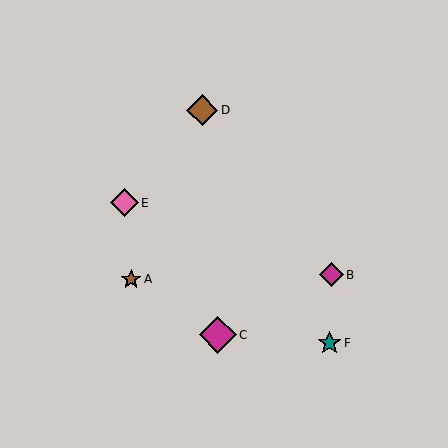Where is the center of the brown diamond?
The center of the brown diamond is at (202, 110).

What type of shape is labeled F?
Shape F is a teal star.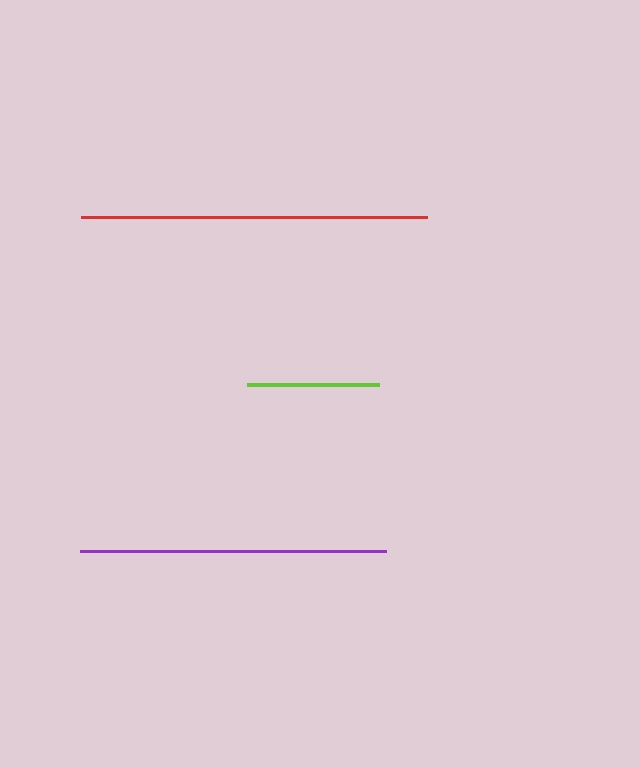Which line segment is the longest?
The red line is the longest at approximately 346 pixels.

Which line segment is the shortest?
The lime line is the shortest at approximately 132 pixels.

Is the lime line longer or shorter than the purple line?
The purple line is longer than the lime line.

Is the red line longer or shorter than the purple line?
The red line is longer than the purple line.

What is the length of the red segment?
The red segment is approximately 346 pixels long.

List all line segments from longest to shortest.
From longest to shortest: red, purple, lime.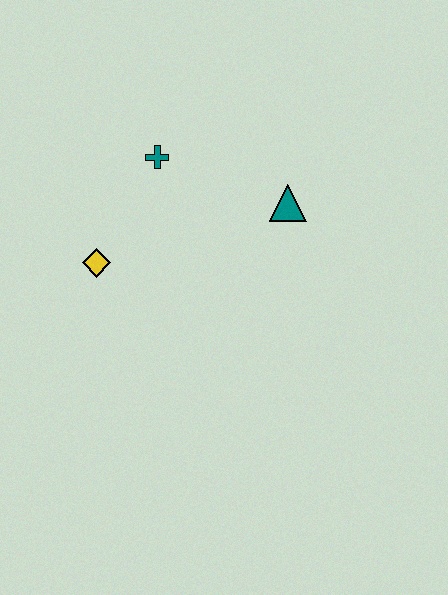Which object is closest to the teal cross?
The yellow diamond is closest to the teal cross.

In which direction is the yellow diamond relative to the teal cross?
The yellow diamond is below the teal cross.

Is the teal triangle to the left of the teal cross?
No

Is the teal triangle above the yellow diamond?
Yes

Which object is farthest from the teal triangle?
The yellow diamond is farthest from the teal triangle.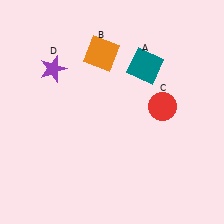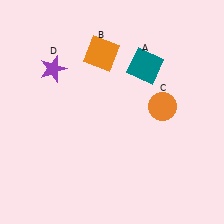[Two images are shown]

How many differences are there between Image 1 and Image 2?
There is 1 difference between the two images.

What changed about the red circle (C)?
In Image 1, C is red. In Image 2, it changed to orange.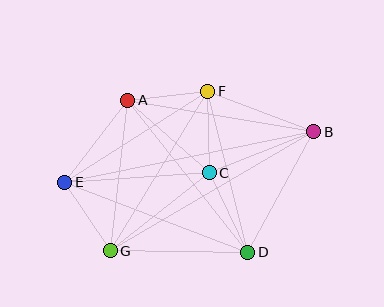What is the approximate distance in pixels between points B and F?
The distance between B and F is approximately 113 pixels.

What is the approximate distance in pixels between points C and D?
The distance between C and D is approximately 89 pixels.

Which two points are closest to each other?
Points A and F are closest to each other.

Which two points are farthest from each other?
Points B and E are farthest from each other.